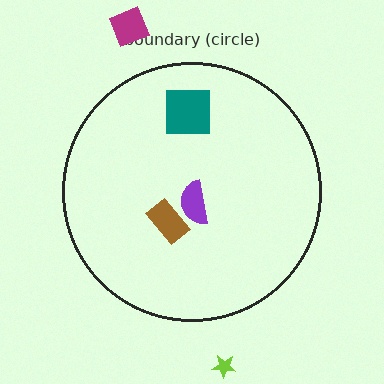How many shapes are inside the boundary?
3 inside, 2 outside.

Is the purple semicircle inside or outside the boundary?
Inside.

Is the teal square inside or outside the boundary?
Inside.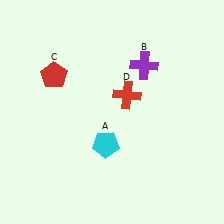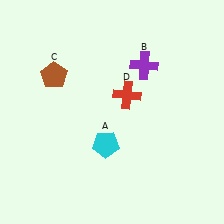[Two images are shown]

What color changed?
The pentagon (C) changed from red in Image 1 to brown in Image 2.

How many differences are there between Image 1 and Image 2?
There is 1 difference between the two images.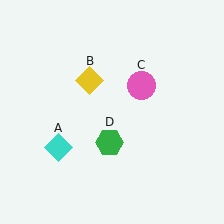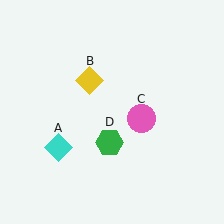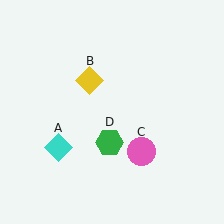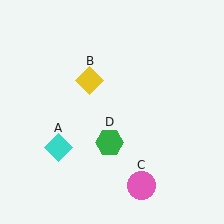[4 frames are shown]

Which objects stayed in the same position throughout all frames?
Cyan diamond (object A) and yellow diamond (object B) and green hexagon (object D) remained stationary.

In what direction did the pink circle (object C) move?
The pink circle (object C) moved down.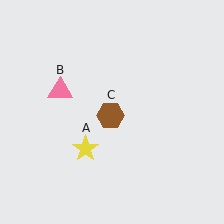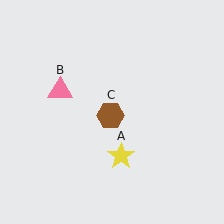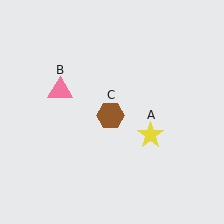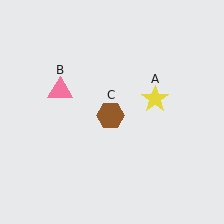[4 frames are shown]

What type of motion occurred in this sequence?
The yellow star (object A) rotated counterclockwise around the center of the scene.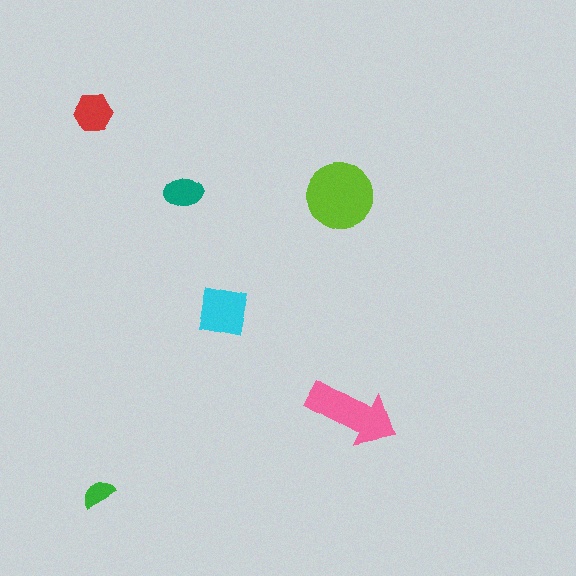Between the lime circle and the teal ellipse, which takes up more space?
The lime circle.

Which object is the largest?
The lime circle.